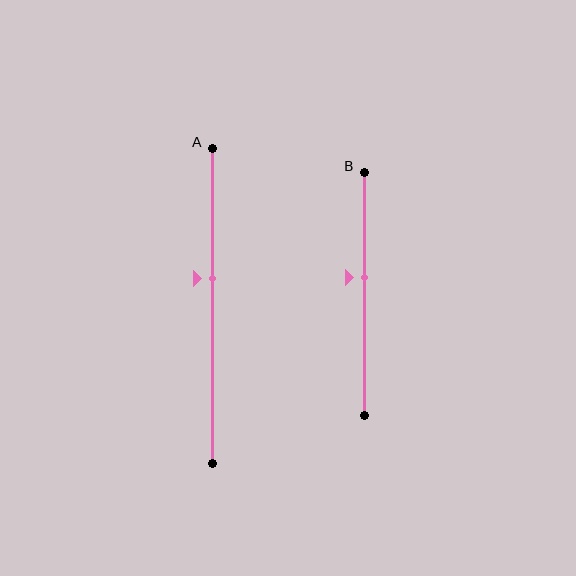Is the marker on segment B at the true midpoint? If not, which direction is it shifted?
No, the marker on segment B is shifted upward by about 7% of the segment length.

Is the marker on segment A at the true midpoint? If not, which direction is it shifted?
No, the marker on segment A is shifted upward by about 9% of the segment length.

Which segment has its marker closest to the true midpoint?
Segment B has its marker closest to the true midpoint.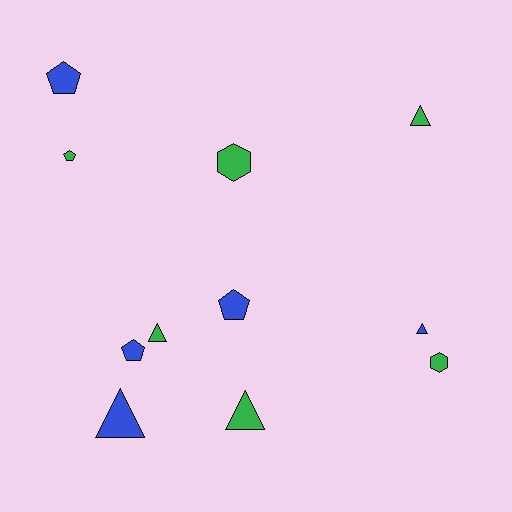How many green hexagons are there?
There are 2 green hexagons.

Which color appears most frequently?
Green, with 6 objects.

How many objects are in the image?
There are 11 objects.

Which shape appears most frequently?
Triangle, with 5 objects.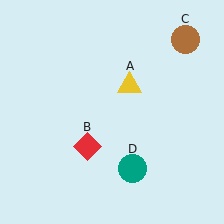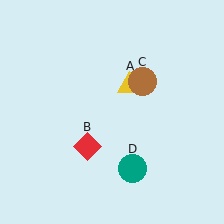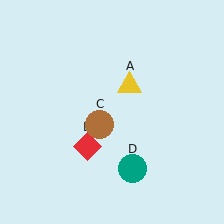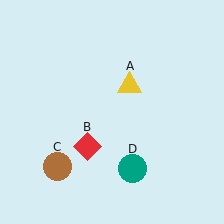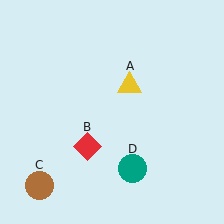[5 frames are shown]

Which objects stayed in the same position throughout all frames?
Yellow triangle (object A) and red diamond (object B) and teal circle (object D) remained stationary.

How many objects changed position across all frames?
1 object changed position: brown circle (object C).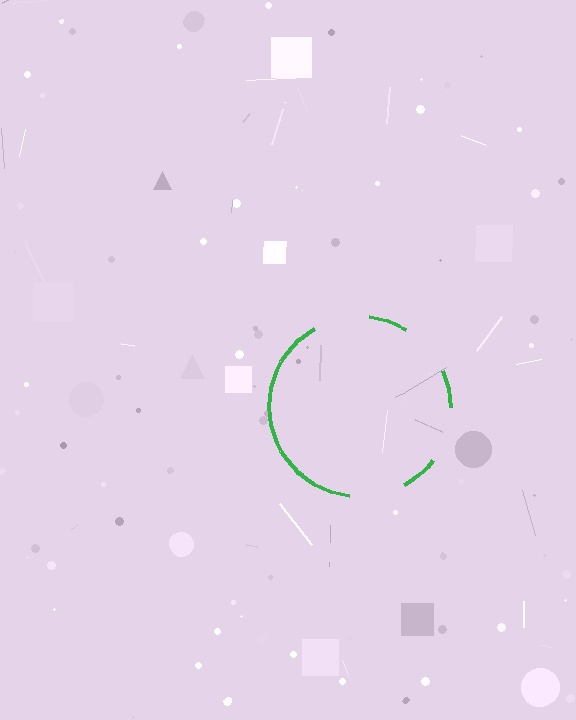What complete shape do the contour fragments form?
The contour fragments form a circle.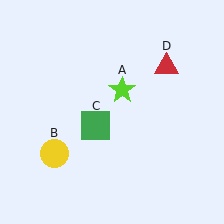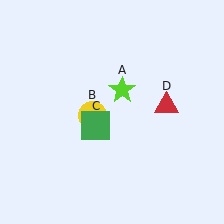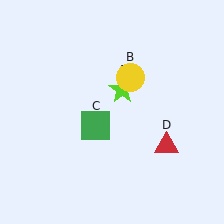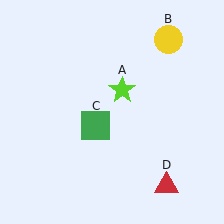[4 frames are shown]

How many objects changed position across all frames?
2 objects changed position: yellow circle (object B), red triangle (object D).